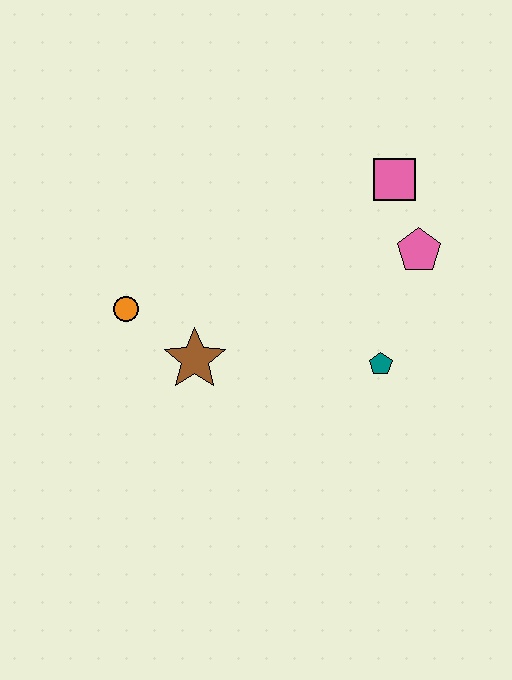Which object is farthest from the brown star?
The pink square is farthest from the brown star.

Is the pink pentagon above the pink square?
No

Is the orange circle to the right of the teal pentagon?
No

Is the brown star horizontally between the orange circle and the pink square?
Yes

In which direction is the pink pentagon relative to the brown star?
The pink pentagon is to the right of the brown star.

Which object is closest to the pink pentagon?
The pink square is closest to the pink pentagon.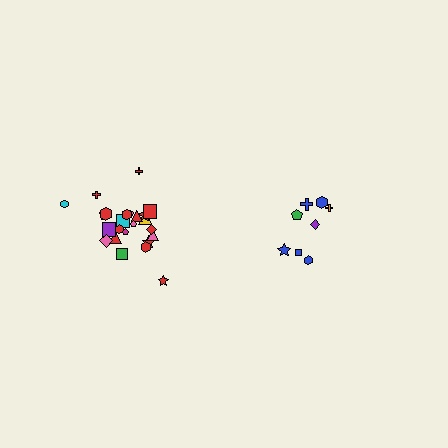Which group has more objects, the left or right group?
The left group.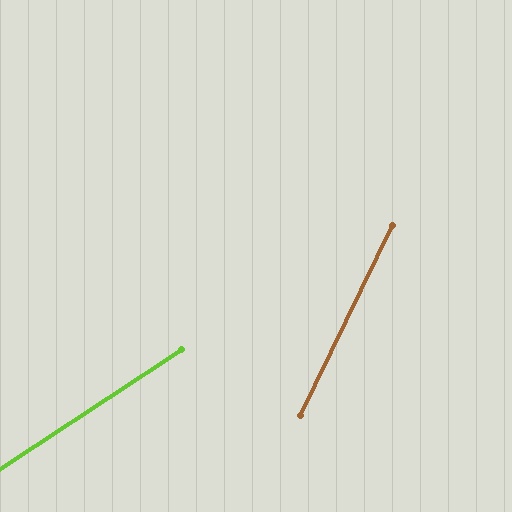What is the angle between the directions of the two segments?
Approximately 31 degrees.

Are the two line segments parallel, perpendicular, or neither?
Neither parallel nor perpendicular — they differ by about 31°.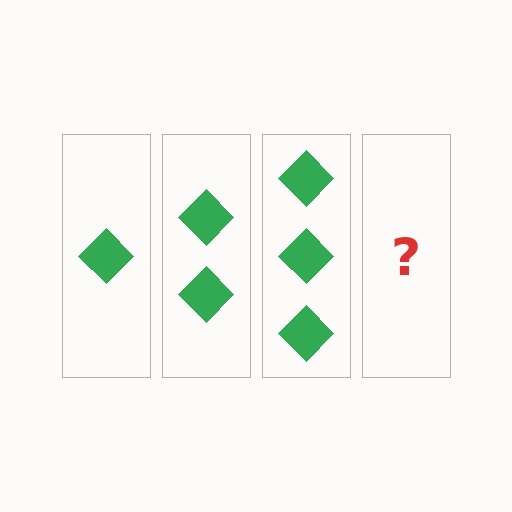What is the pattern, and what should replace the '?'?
The pattern is that each step adds one more diamond. The '?' should be 4 diamonds.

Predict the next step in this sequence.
The next step is 4 diamonds.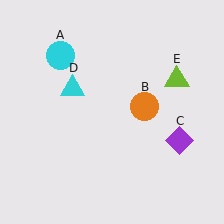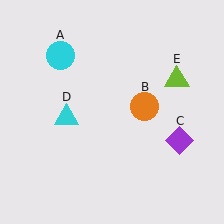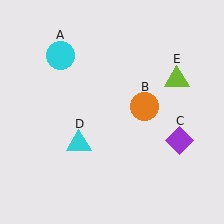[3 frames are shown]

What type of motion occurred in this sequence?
The cyan triangle (object D) rotated counterclockwise around the center of the scene.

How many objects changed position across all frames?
1 object changed position: cyan triangle (object D).